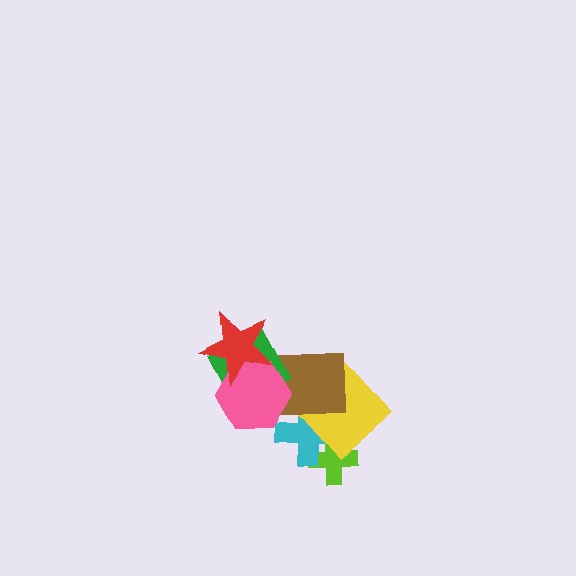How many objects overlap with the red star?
3 objects overlap with the red star.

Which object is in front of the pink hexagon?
The red star is in front of the pink hexagon.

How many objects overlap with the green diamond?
3 objects overlap with the green diamond.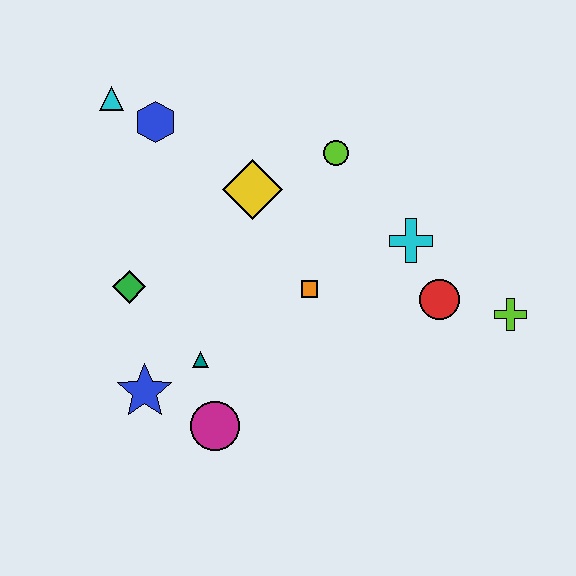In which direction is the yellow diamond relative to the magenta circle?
The yellow diamond is above the magenta circle.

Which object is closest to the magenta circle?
The teal triangle is closest to the magenta circle.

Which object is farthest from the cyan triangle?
The lime cross is farthest from the cyan triangle.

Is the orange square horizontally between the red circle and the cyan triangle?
Yes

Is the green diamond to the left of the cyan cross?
Yes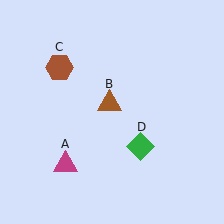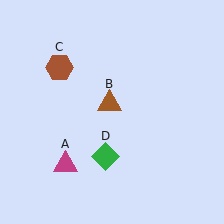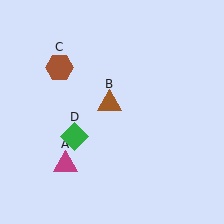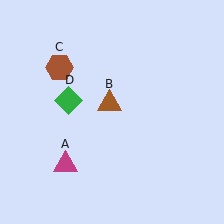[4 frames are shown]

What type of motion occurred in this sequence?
The green diamond (object D) rotated clockwise around the center of the scene.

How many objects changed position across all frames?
1 object changed position: green diamond (object D).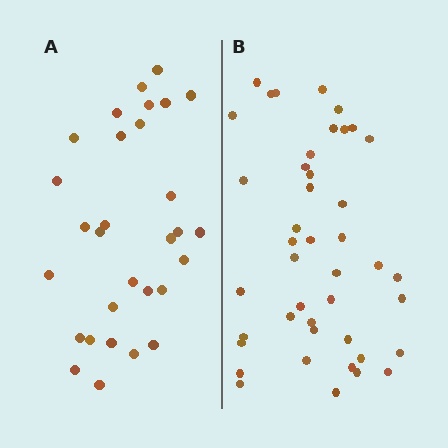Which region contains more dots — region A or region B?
Region B (the right region) has more dots.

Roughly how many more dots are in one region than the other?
Region B has approximately 15 more dots than region A.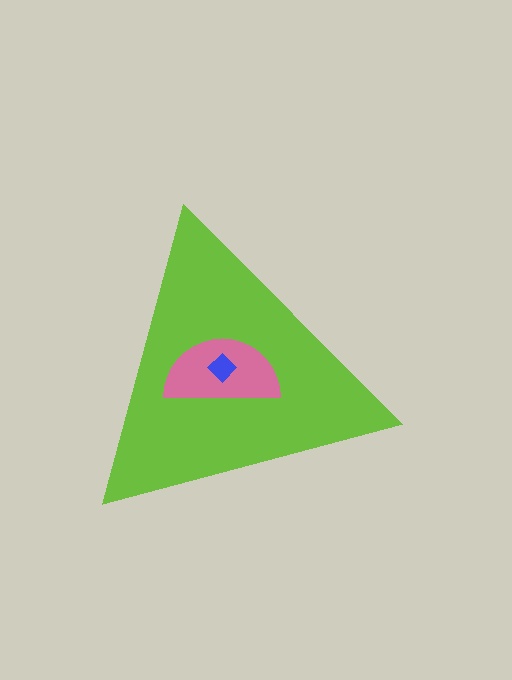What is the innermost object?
The blue diamond.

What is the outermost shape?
The lime triangle.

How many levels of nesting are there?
3.